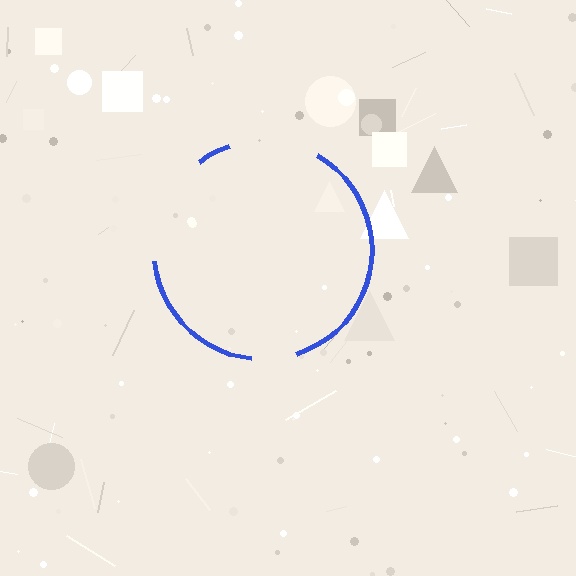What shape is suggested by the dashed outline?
The dashed outline suggests a circle.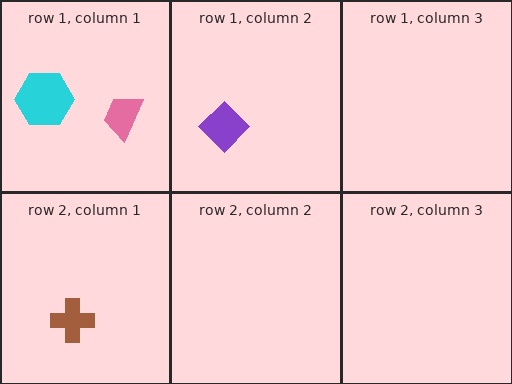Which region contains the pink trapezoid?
The row 1, column 1 region.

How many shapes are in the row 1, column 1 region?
2.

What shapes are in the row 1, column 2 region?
The purple diamond.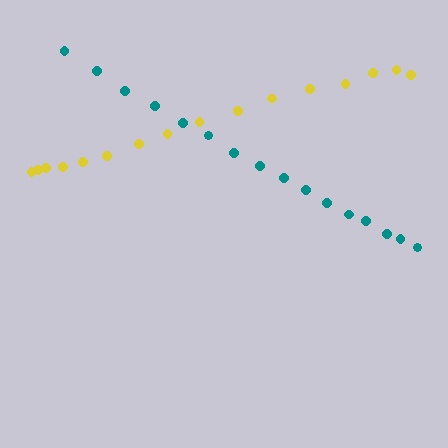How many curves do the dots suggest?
There are 2 distinct paths.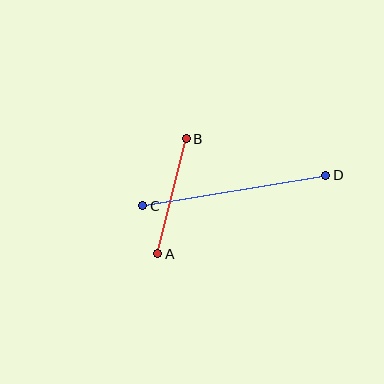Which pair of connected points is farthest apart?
Points C and D are farthest apart.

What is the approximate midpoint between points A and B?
The midpoint is at approximately (172, 196) pixels.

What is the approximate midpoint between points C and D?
The midpoint is at approximately (234, 190) pixels.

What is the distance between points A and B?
The distance is approximately 118 pixels.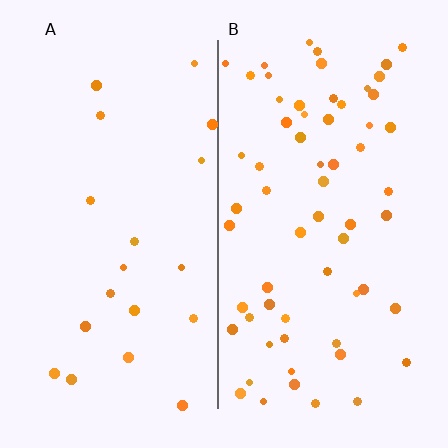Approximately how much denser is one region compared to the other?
Approximately 3.2× — region B over region A.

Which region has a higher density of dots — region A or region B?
B (the right).